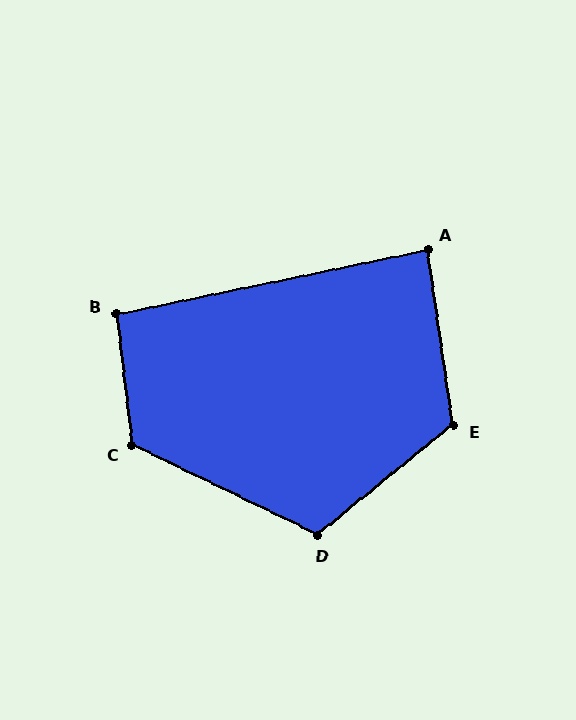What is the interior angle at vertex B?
Approximately 95 degrees (approximately right).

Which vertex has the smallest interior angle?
A, at approximately 87 degrees.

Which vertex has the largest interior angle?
C, at approximately 123 degrees.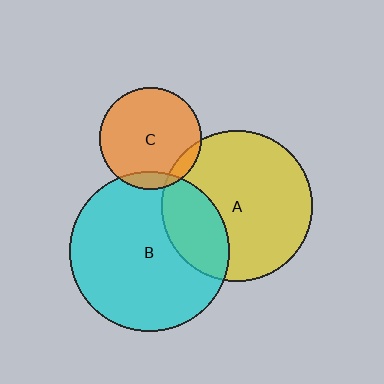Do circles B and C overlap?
Yes.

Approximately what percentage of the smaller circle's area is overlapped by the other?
Approximately 10%.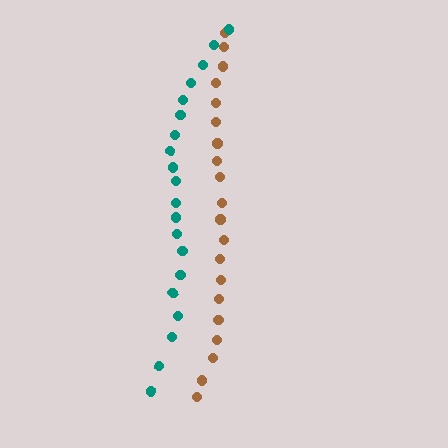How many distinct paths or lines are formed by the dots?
There are 2 distinct paths.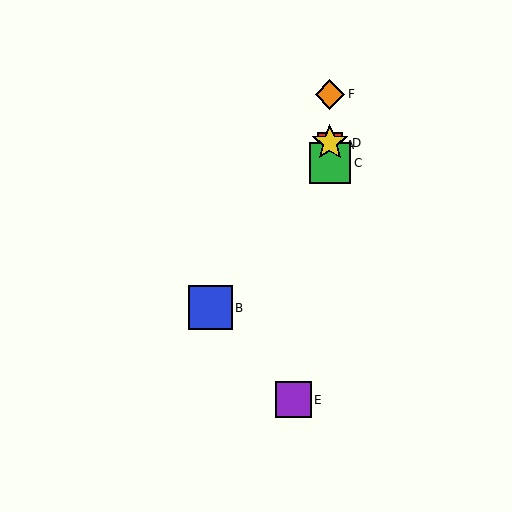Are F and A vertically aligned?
Yes, both are at x≈330.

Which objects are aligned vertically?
Objects A, C, D, F are aligned vertically.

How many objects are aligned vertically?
4 objects (A, C, D, F) are aligned vertically.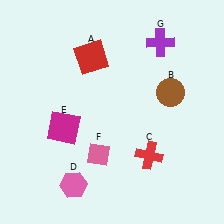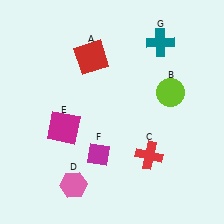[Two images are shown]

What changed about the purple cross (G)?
In Image 1, G is purple. In Image 2, it changed to teal.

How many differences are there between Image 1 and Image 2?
There are 3 differences between the two images.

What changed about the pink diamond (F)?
In Image 1, F is pink. In Image 2, it changed to magenta.